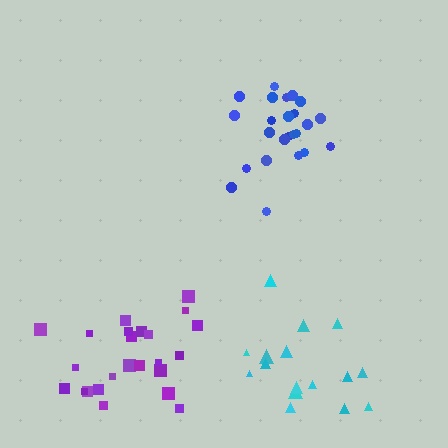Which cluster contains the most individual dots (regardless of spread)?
Purple (25).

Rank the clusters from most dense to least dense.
blue, purple, cyan.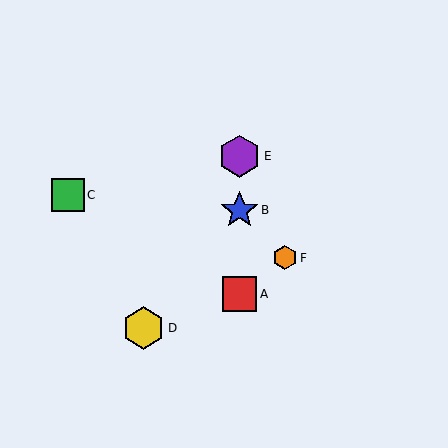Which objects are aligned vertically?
Objects A, B, E are aligned vertically.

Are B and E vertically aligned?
Yes, both are at x≈240.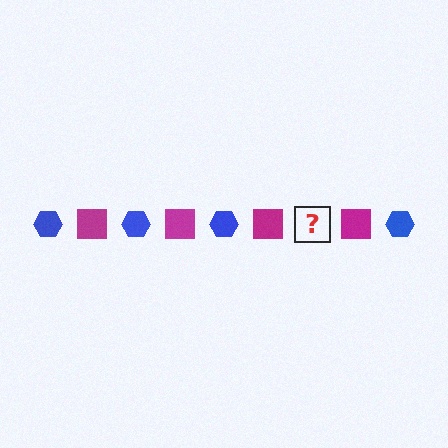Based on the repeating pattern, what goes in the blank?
The blank should be a blue hexagon.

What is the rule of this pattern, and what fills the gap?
The rule is that the pattern alternates between blue hexagon and magenta square. The gap should be filled with a blue hexagon.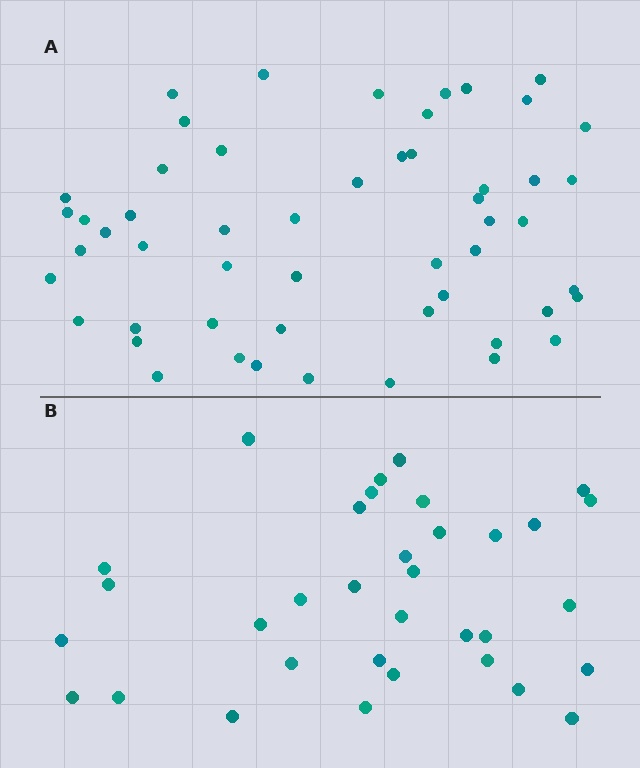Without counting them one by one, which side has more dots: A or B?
Region A (the top region) has more dots.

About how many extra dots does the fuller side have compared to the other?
Region A has approximately 20 more dots than region B.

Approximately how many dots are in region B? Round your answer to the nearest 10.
About 30 dots. (The exact count is 34, which rounds to 30.)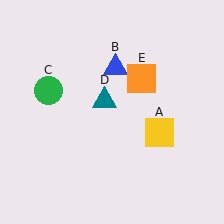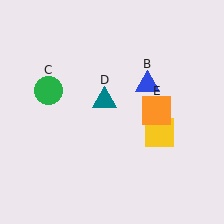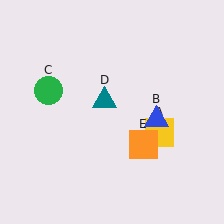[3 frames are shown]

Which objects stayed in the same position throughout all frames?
Yellow square (object A) and green circle (object C) and teal triangle (object D) remained stationary.